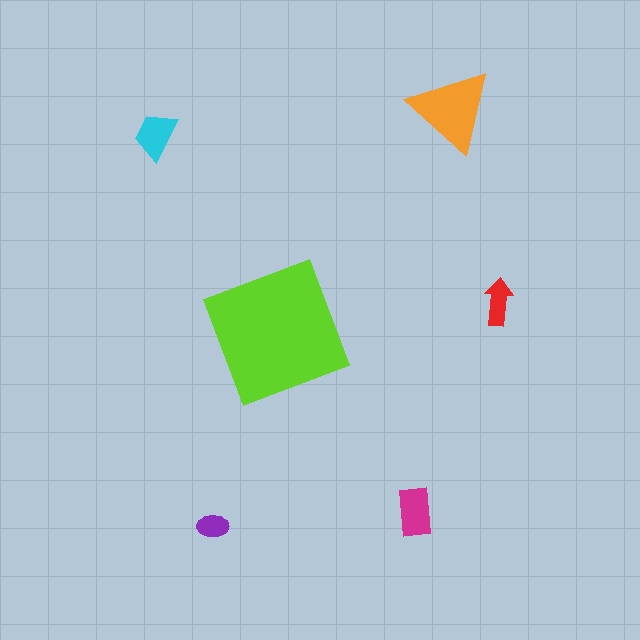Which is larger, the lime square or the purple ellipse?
The lime square.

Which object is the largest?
The lime square.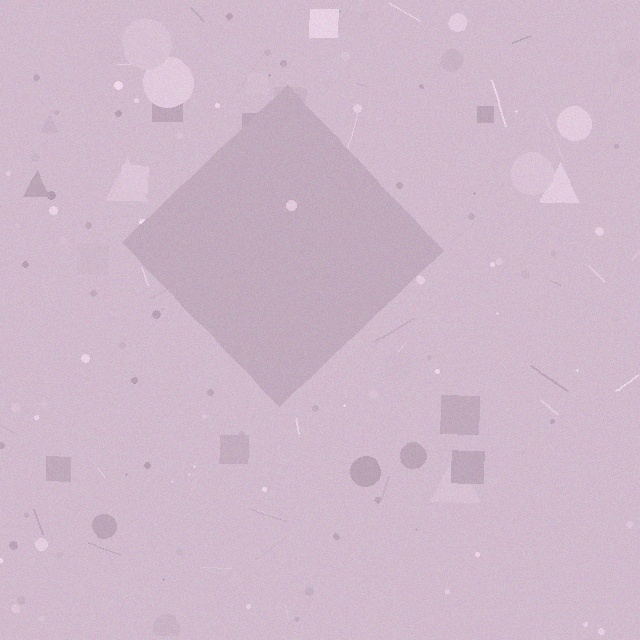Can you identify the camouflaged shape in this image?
The camouflaged shape is a diamond.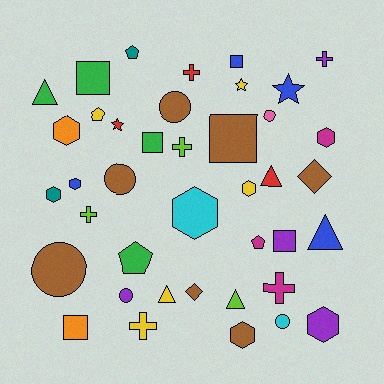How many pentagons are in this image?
There are 4 pentagons.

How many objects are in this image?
There are 40 objects.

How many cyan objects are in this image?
There are 2 cyan objects.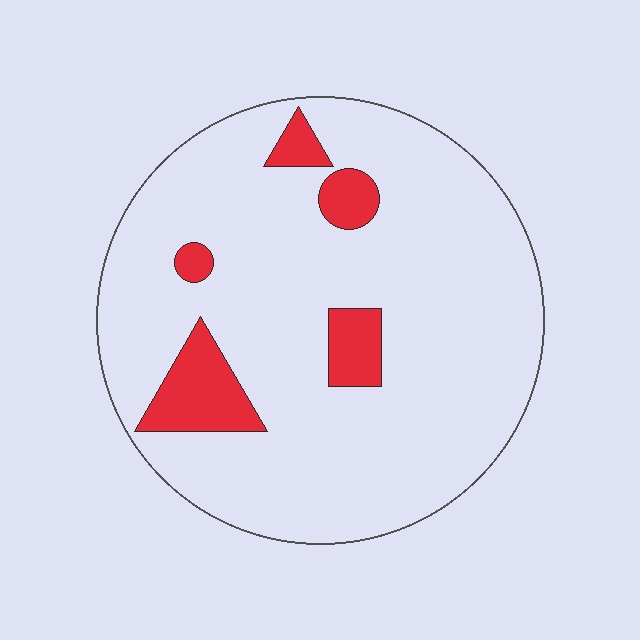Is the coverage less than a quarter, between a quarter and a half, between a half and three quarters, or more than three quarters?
Less than a quarter.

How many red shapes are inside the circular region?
5.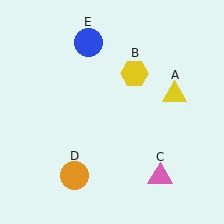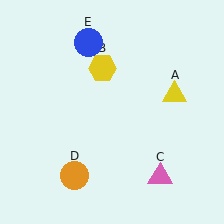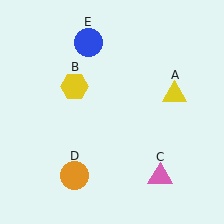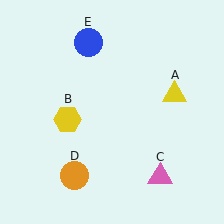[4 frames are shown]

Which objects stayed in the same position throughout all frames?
Yellow triangle (object A) and pink triangle (object C) and orange circle (object D) and blue circle (object E) remained stationary.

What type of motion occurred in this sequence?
The yellow hexagon (object B) rotated counterclockwise around the center of the scene.